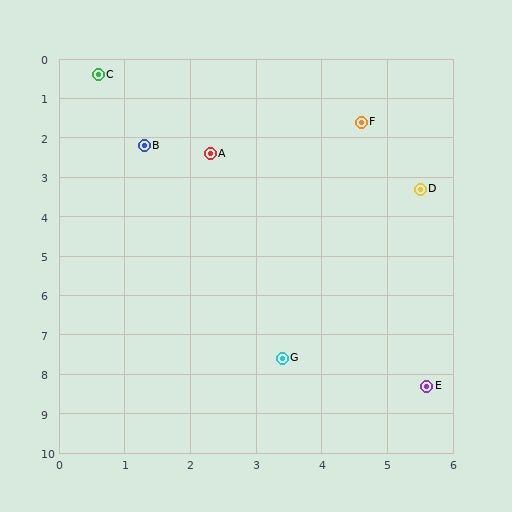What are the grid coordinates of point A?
Point A is at approximately (2.3, 2.4).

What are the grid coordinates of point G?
Point G is at approximately (3.4, 7.6).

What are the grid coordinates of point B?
Point B is at approximately (1.3, 2.2).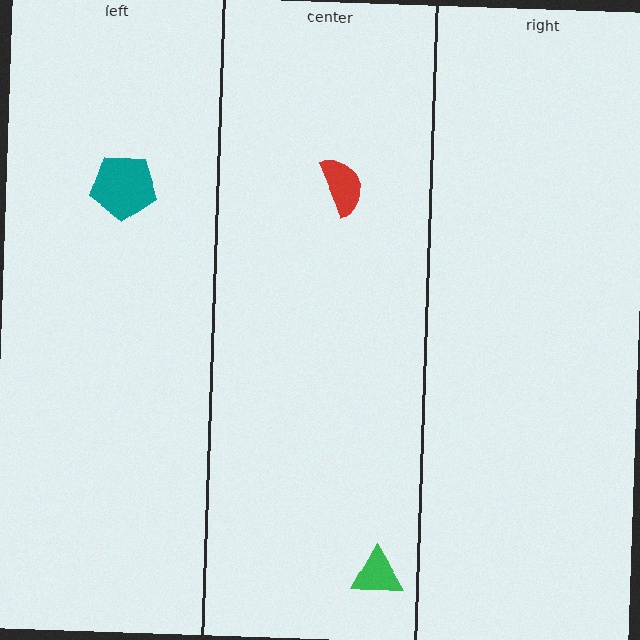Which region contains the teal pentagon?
The left region.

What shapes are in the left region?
The teal pentagon.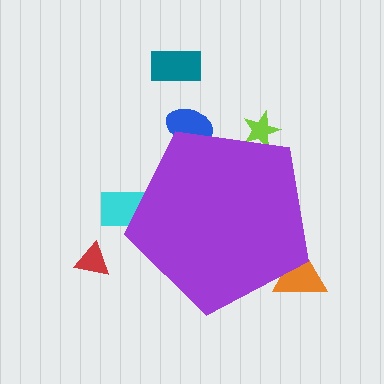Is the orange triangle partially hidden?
Yes, the orange triangle is partially hidden behind the purple pentagon.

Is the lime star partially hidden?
Yes, the lime star is partially hidden behind the purple pentagon.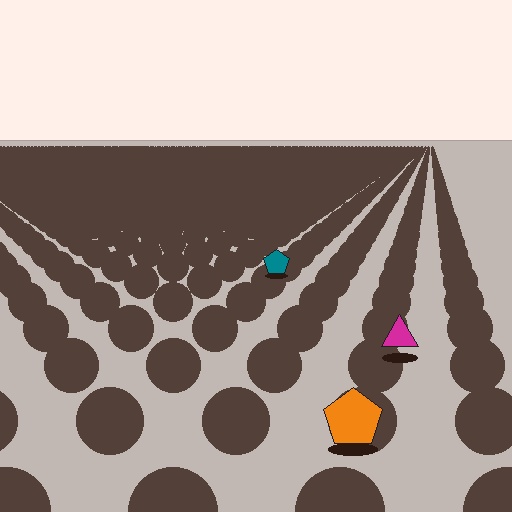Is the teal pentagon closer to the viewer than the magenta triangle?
No. The magenta triangle is closer — you can tell from the texture gradient: the ground texture is coarser near it.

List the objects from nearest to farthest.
From nearest to farthest: the orange pentagon, the magenta triangle, the teal pentagon.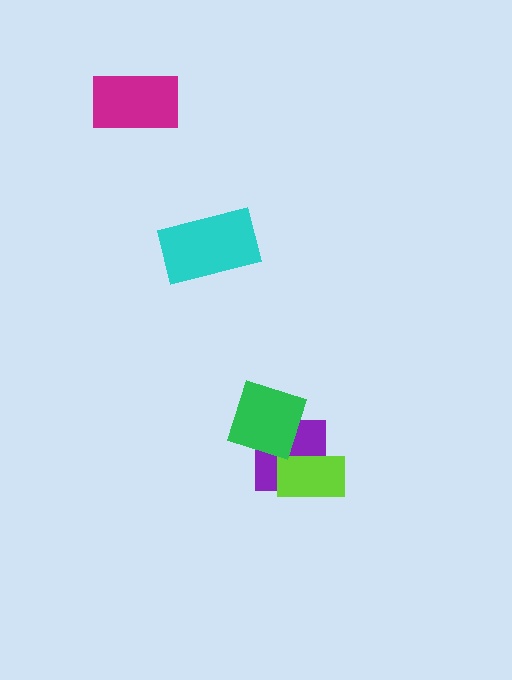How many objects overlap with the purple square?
2 objects overlap with the purple square.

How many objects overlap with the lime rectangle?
1 object overlaps with the lime rectangle.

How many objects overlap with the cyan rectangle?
0 objects overlap with the cyan rectangle.